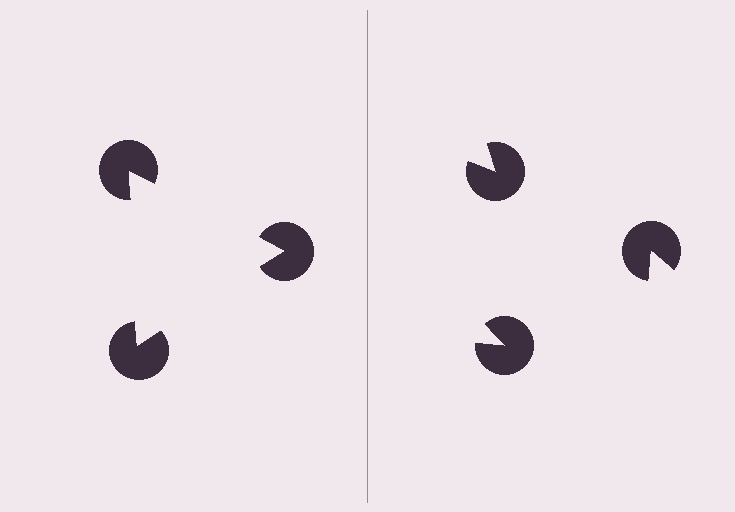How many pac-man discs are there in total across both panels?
6 — 3 on each side.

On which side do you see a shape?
An illusory triangle appears on the left side. On the right side the wedge cuts are rotated, so no coherent shape forms.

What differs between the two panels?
The pac-man discs are positioned identically on both sides; only the wedge orientations differ. On the left they align to a triangle; on the right they are misaligned.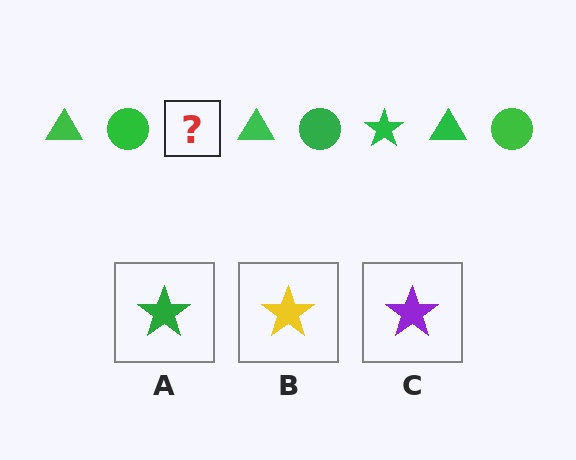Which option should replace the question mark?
Option A.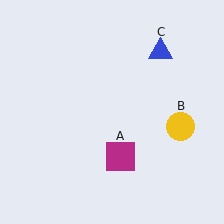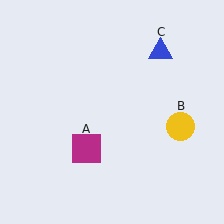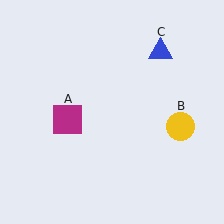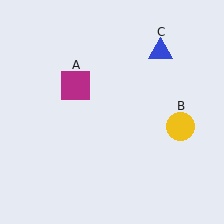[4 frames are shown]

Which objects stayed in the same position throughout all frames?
Yellow circle (object B) and blue triangle (object C) remained stationary.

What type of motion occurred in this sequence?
The magenta square (object A) rotated clockwise around the center of the scene.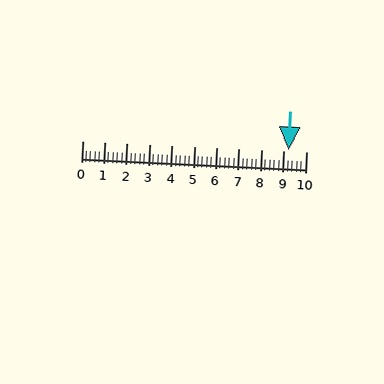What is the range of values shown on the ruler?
The ruler shows values from 0 to 10.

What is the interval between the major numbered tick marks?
The major tick marks are spaced 1 units apart.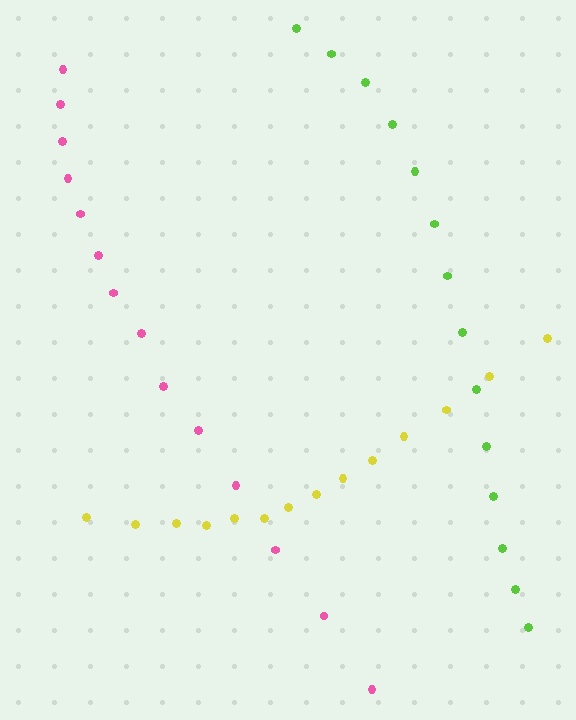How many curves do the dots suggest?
There are 3 distinct paths.